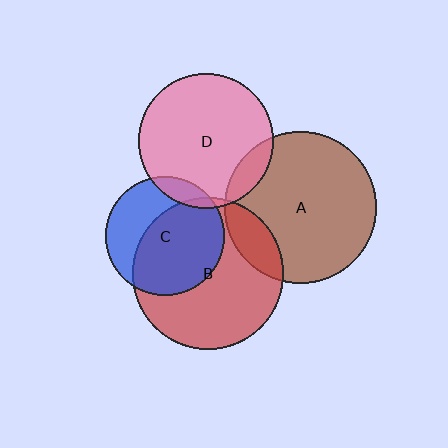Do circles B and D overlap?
Yes.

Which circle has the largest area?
Circle A (brown).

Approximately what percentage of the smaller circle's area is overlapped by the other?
Approximately 5%.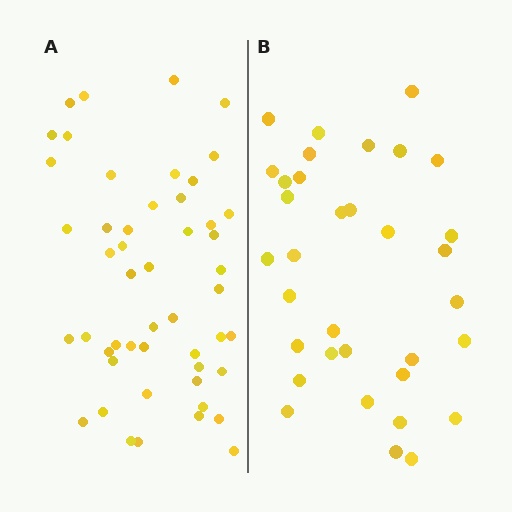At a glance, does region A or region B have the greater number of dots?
Region A (the left region) has more dots.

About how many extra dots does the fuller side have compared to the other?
Region A has approximately 15 more dots than region B.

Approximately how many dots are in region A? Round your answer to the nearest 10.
About 50 dots.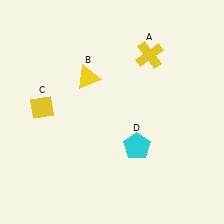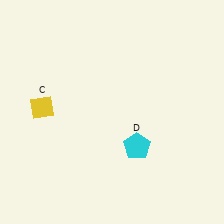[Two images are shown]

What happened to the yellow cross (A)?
The yellow cross (A) was removed in Image 2. It was in the top-right area of Image 1.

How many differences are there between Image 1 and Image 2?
There are 2 differences between the two images.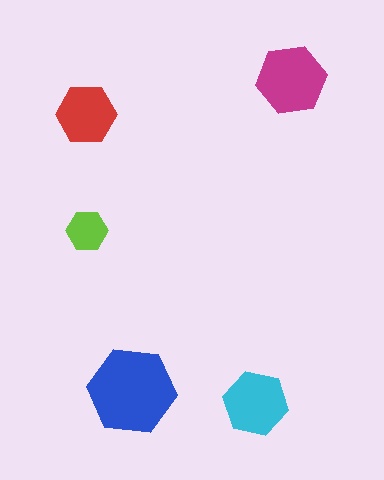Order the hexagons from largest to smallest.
the blue one, the magenta one, the cyan one, the red one, the lime one.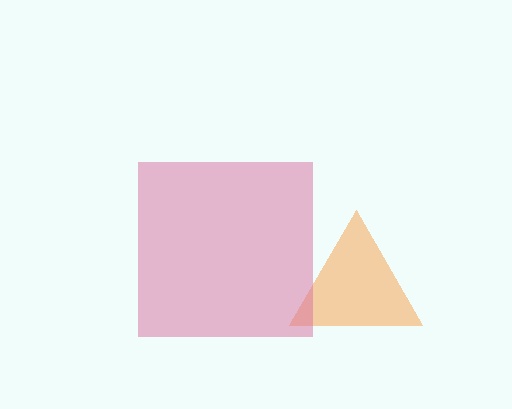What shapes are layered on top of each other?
The layered shapes are: an orange triangle, a pink square.